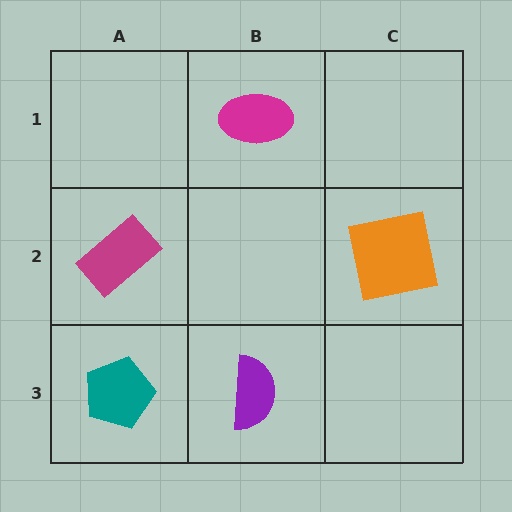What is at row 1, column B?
A magenta ellipse.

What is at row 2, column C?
An orange square.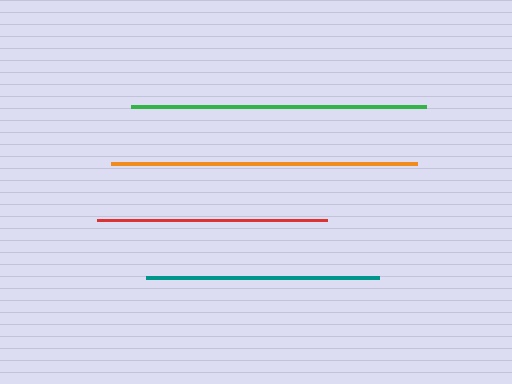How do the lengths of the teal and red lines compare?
The teal and red lines are approximately the same length.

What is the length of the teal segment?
The teal segment is approximately 233 pixels long.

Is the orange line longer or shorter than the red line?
The orange line is longer than the red line.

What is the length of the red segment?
The red segment is approximately 230 pixels long.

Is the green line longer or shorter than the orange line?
The orange line is longer than the green line.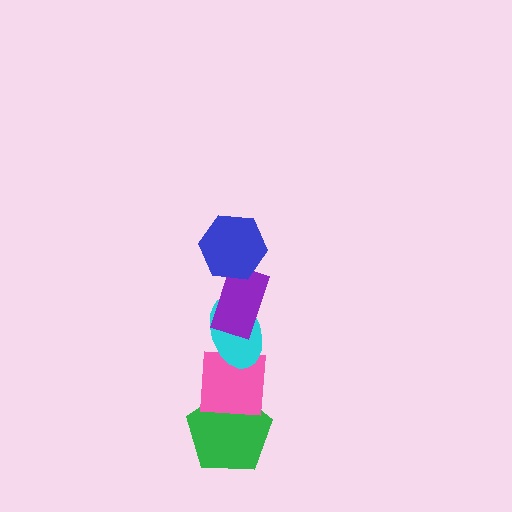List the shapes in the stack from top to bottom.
From top to bottom: the blue hexagon, the purple rectangle, the cyan ellipse, the pink square, the green pentagon.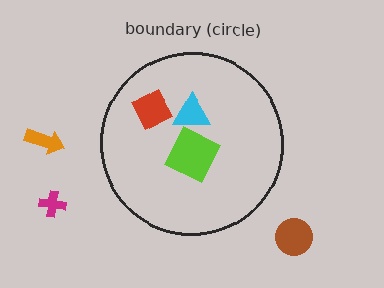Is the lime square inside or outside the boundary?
Inside.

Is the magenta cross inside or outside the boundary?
Outside.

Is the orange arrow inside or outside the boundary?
Outside.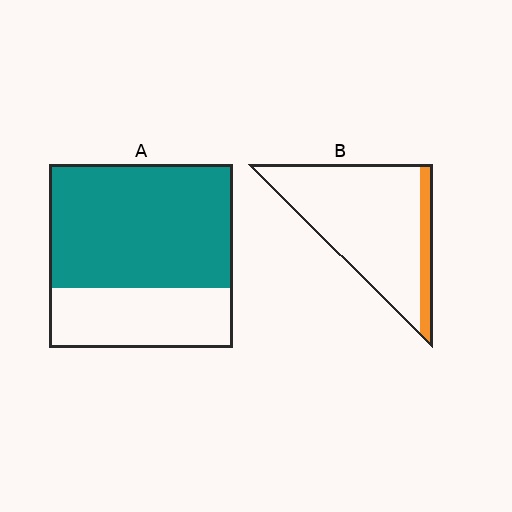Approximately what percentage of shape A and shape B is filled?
A is approximately 65% and B is approximately 15%.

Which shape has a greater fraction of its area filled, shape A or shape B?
Shape A.